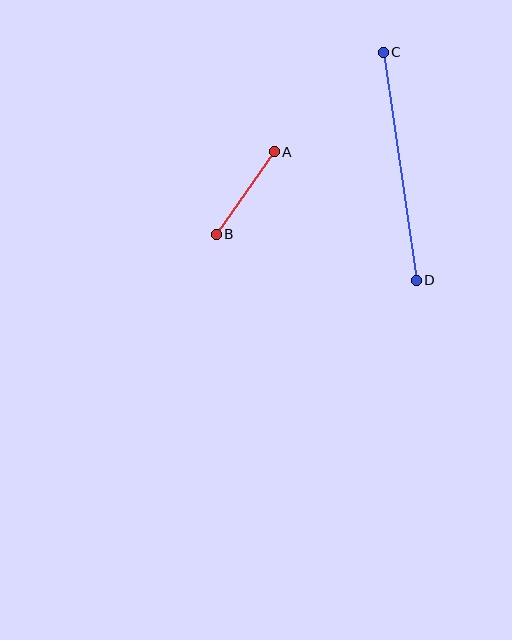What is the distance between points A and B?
The distance is approximately 101 pixels.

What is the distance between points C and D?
The distance is approximately 230 pixels.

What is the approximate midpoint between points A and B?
The midpoint is at approximately (245, 193) pixels.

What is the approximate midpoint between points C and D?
The midpoint is at approximately (400, 166) pixels.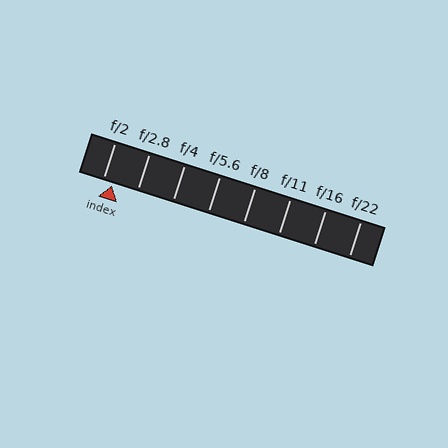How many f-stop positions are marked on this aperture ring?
There are 8 f-stop positions marked.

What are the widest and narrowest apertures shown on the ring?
The widest aperture shown is f/2 and the narrowest is f/22.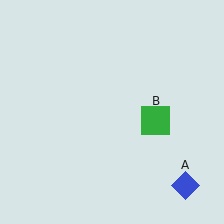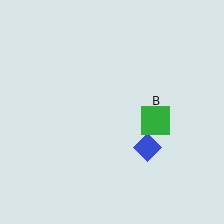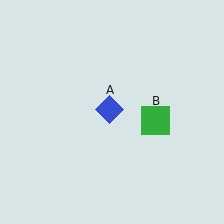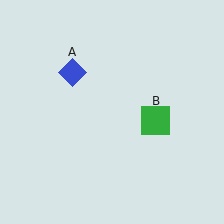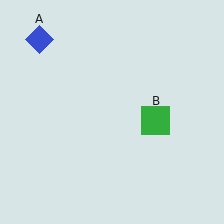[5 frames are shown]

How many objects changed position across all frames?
1 object changed position: blue diamond (object A).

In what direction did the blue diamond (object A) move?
The blue diamond (object A) moved up and to the left.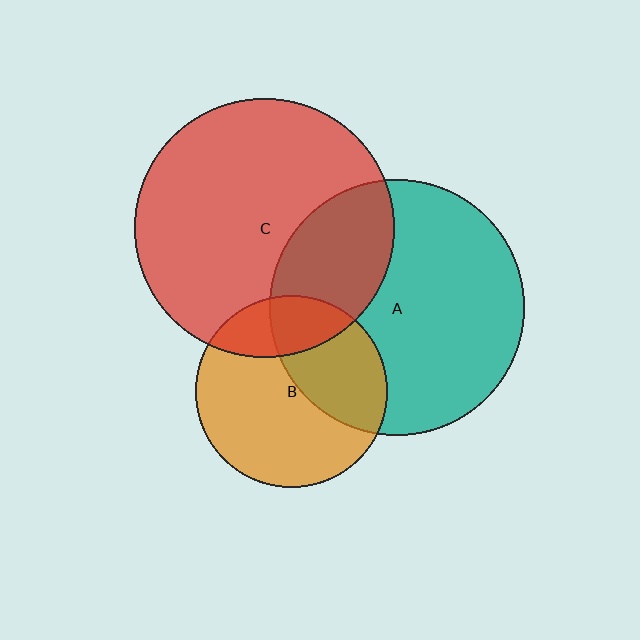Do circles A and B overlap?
Yes.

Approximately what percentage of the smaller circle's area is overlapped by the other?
Approximately 40%.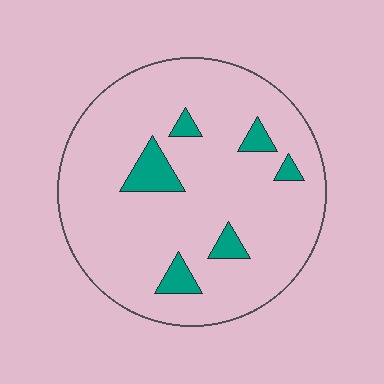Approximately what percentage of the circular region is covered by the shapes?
Approximately 10%.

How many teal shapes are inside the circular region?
6.